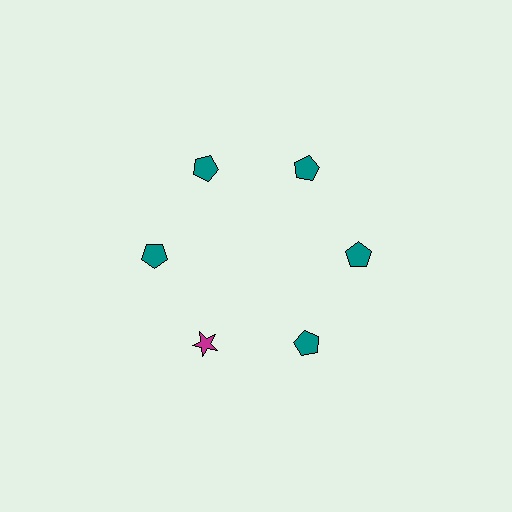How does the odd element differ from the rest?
It differs in both color (magenta instead of teal) and shape (star instead of pentagon).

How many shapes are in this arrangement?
There are 6 shapes arranged in a ring pattern.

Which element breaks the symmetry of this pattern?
The magenta star at roughly the 7 o'clock position breaks the symmetry. All other shapes are teal pentagons.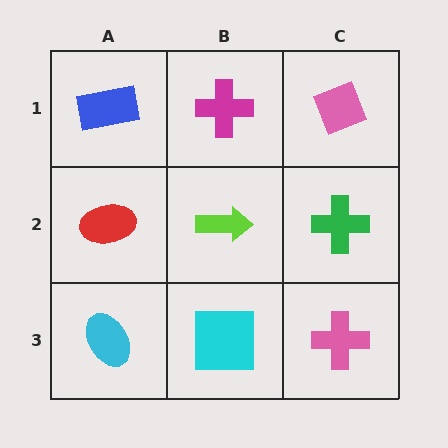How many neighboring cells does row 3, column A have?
2.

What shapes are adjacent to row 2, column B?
A magenta cross (row 1, column B), a cyan square (row 3, column B), a red ellipse (row 2, column A), a green cross (row 2, column C).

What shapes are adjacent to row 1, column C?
A green cross (row 2, column C), a magenta cross (row 1, column B).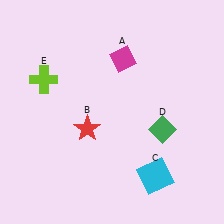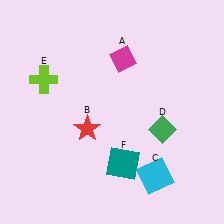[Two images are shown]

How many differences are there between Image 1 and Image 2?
There is 1 difference between the two images.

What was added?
A teal square (F) was added in Image 2.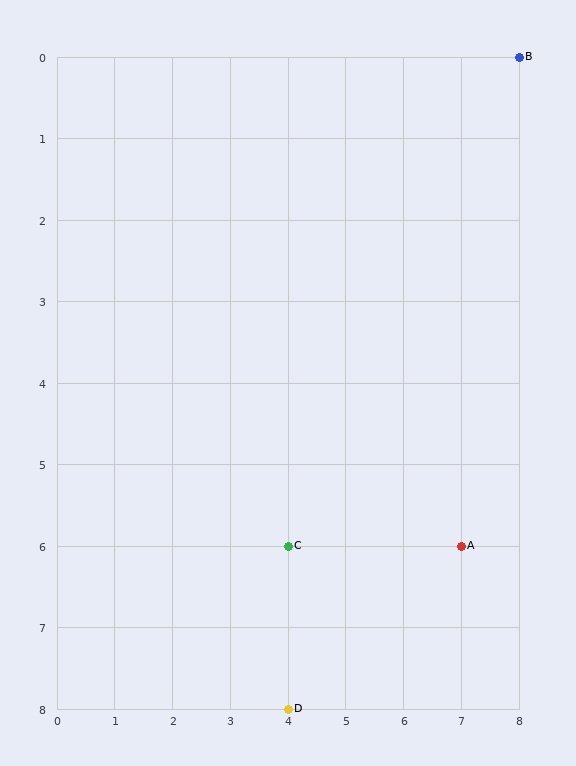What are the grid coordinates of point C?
Point C is at grid coordinates (4, 6).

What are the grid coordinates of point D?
Point D is at grid coordinates (4, 8).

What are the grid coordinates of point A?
Point A is at grid coordinates (7, 6).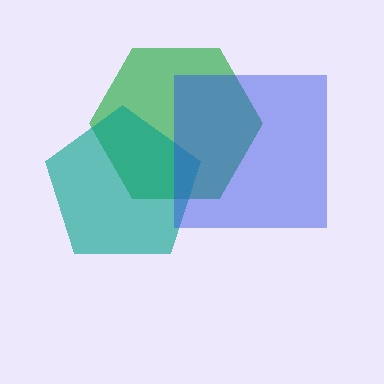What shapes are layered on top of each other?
The layered shapes are: a green hexagon, a teal pentagon, a blue square.